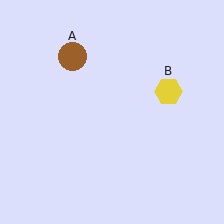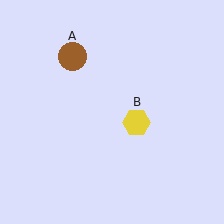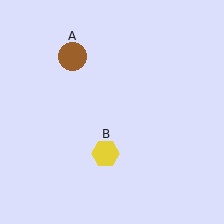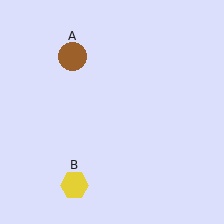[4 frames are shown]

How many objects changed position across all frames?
1 object changed position: yellow hexagon (object B).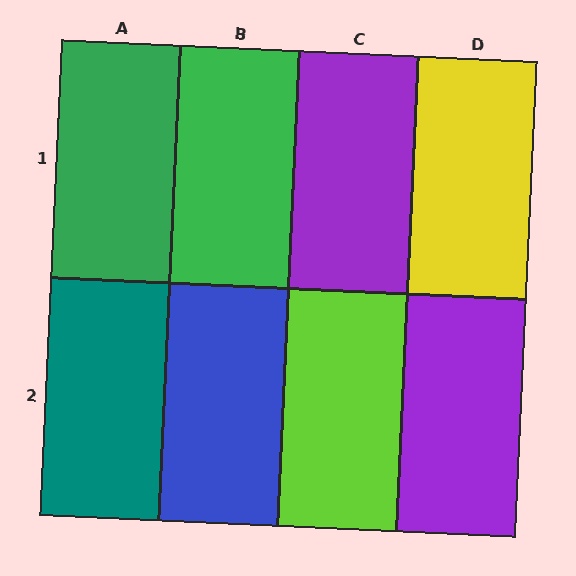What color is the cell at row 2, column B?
Blue.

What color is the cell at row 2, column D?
Purple.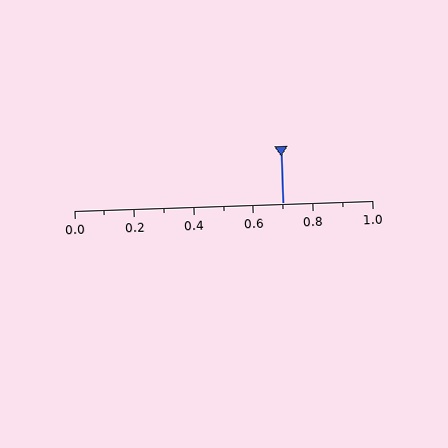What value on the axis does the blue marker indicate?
The marker indicates approximately 0.7.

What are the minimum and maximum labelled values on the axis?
The axis runs from 0.0 to 1.0.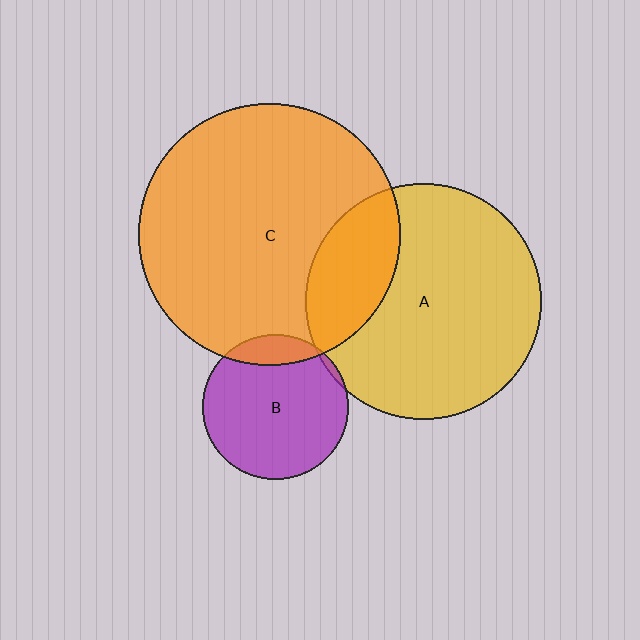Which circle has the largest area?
Circle C (orange).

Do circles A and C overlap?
Yes.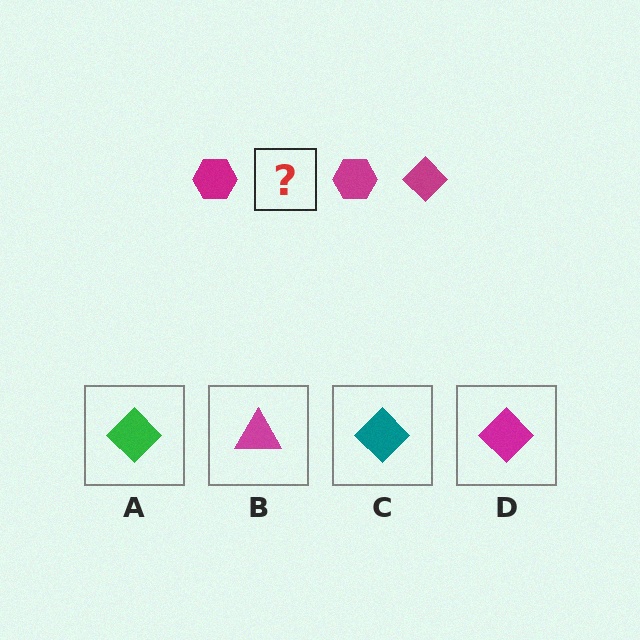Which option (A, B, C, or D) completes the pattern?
D.